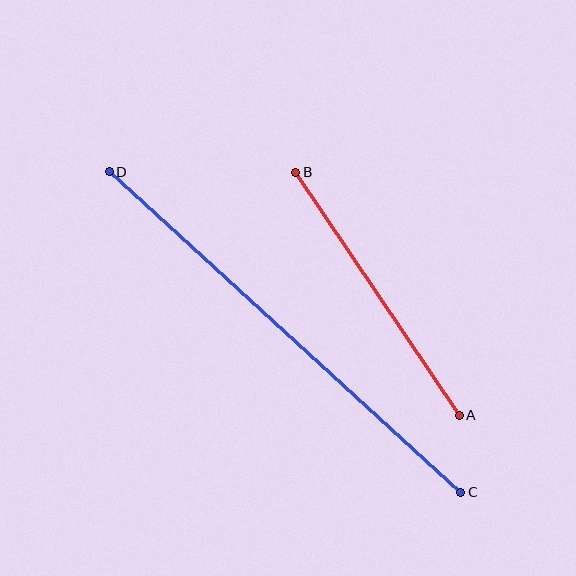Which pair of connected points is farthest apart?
Points C and D are farthest apart.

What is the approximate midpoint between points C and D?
The midpoint is at approximately (285, 332) pixels.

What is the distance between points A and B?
The distance is approximately 293 pixels.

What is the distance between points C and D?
The distance is approximately 476 pixels.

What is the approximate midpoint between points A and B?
The midpoint is at approximately (377, 294) pixels.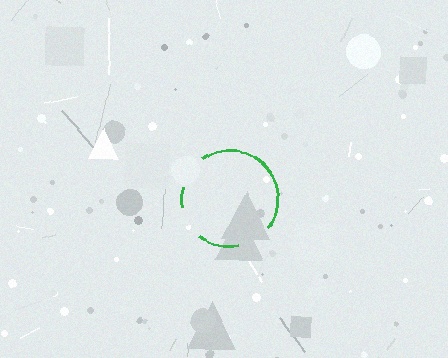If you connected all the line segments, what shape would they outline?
They would outline a circle.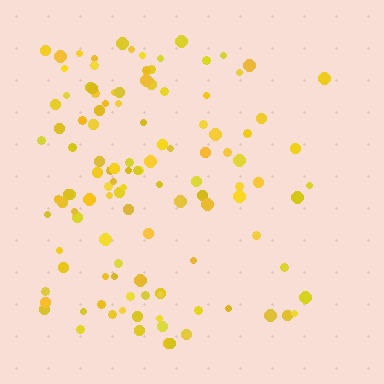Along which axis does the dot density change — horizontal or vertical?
Horizontal.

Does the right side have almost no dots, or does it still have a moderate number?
Still a moderate number, just noticeably fewer than the left.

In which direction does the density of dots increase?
From right to left, with the left side densest.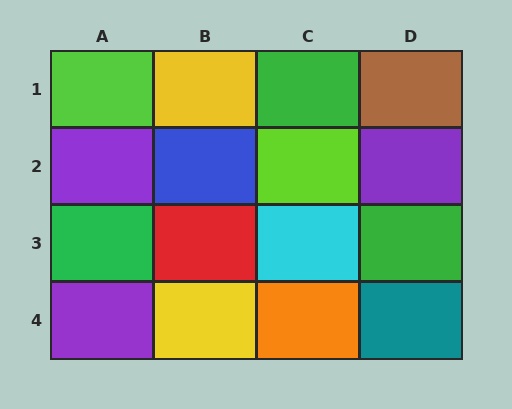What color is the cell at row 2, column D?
Purple.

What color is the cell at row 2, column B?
Blue.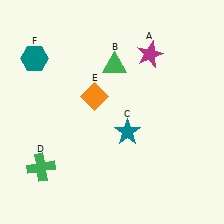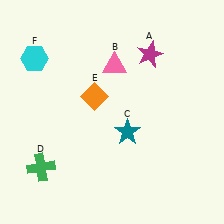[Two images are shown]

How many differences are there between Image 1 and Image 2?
There are 2 differences between the two images.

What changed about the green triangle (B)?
In Image 1, B is green. In Image 2, it changed to pink.